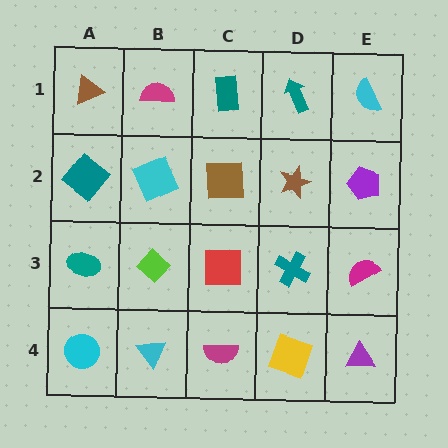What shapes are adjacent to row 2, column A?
A brown triangle (row 1, column A), a teal ellipse (row 3, column A), a cyan square (row 2, column B).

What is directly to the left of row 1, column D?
A teal rectangle.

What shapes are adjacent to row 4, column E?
A magenta semicircle (row 3, column E), a yellow square (row 4, column D).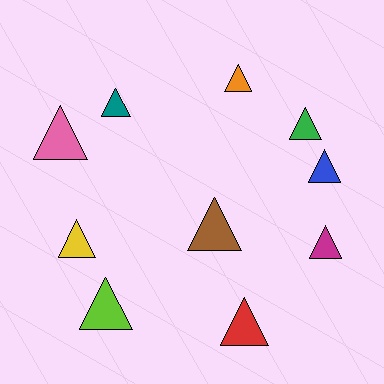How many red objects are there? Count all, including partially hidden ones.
There is 1 red object.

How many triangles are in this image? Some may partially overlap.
There are 10 triangles.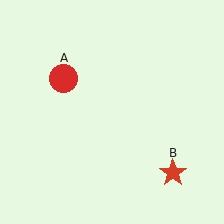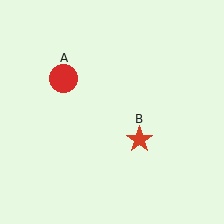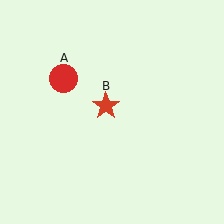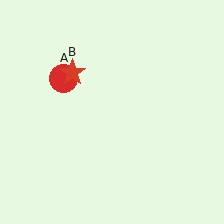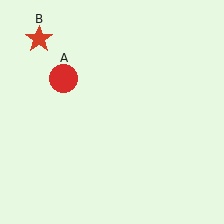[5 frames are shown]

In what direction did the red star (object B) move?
The red star (object B) moved up and to the left.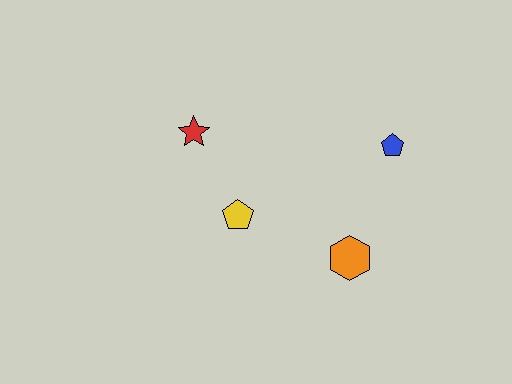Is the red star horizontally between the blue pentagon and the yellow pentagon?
No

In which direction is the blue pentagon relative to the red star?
The blue pentagon is to the right of the red star.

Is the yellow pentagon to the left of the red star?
No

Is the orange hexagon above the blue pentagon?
No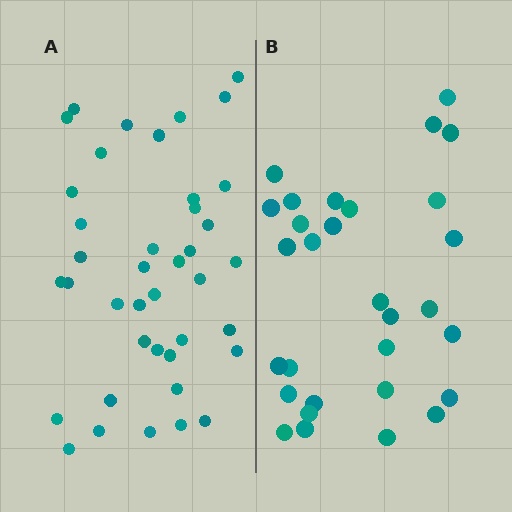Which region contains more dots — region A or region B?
Region A (the left region) has more dots.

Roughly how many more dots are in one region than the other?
Region A has roughly 10 or so more dots than region B.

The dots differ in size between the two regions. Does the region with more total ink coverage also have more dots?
No. Region B has more total ink coverage because its dots are larger, but region A actually contains more individual dots. Total area can be misleading — the number of items is what matters here.